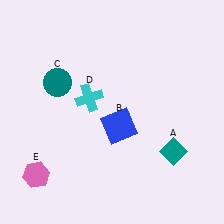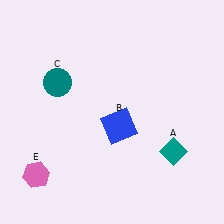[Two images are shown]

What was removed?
The cyan cross (D) was removed in Image 2.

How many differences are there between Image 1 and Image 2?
There is 1 difference between the two images.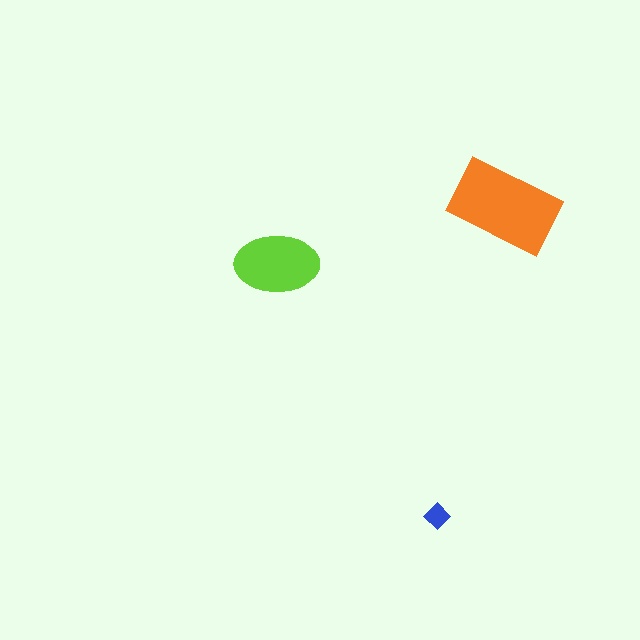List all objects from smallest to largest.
The blue diamond, the lime ellipse, the orange rectangle.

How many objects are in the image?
There are 3 objects in the image.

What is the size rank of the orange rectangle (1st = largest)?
1st.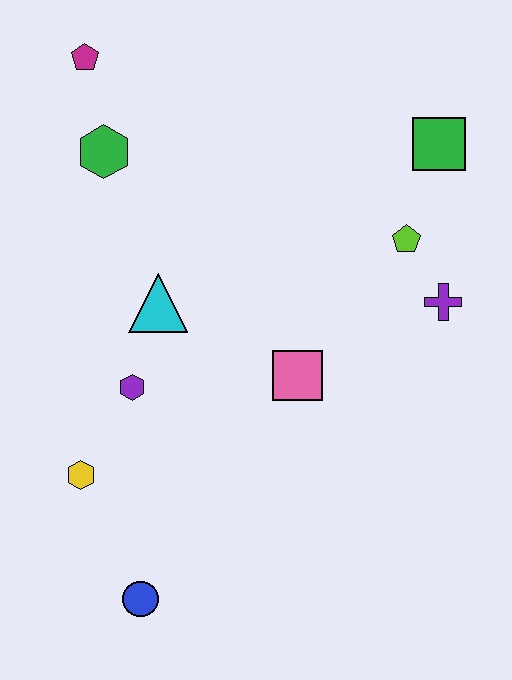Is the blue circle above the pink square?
No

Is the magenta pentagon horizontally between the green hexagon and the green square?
No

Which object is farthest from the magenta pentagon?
The blue circle is farthest from the magenta pentagon.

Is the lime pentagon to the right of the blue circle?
Yes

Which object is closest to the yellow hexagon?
The purple hexagon is closest to the yellow hexagon.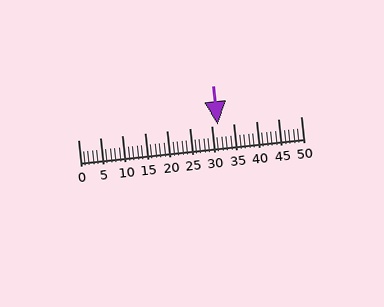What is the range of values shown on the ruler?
The ruler shows values from 0 to 50.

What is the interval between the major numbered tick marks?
The major tick marks are spaced 5 units apart.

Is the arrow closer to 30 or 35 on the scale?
The arrow is closer to 30.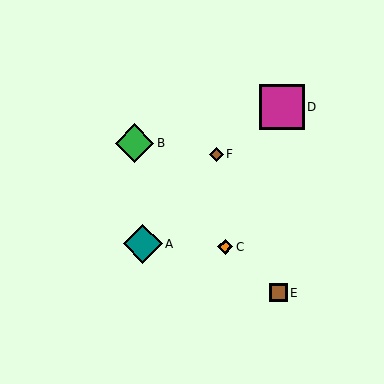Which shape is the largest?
The magenta square (labeled D) is the largest.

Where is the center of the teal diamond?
The center of the teal diamond is at (143, 244).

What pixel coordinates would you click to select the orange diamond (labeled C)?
Click at (225, 247) to select the orange diamond C.